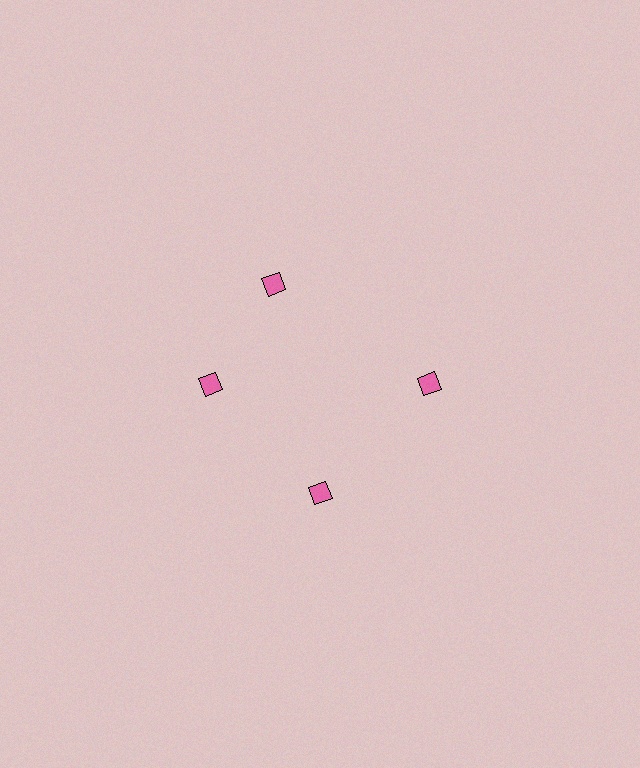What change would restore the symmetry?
The symmetry would be restored by rotating it back into even spacing with its neighbors so that all 4 squares sit at equal angles and equal distance from the center.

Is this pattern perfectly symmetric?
No. The 4 pink squares are arranged in a ring, but one element near the 12 o'clock position is rotated out of alignment along the ring, breaking the 4-fold rotational symmetry.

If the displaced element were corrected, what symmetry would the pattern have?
It would have 4-fold rotational symmetry — the pattern would map onto itself every 90 degrees.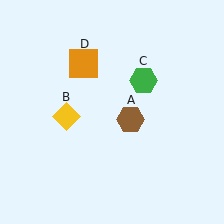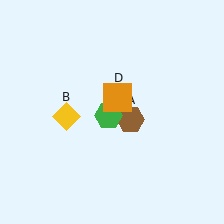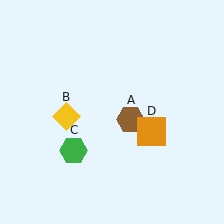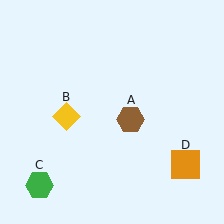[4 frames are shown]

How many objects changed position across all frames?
2 objects changed position: green hexagon (object C), orange square (object D).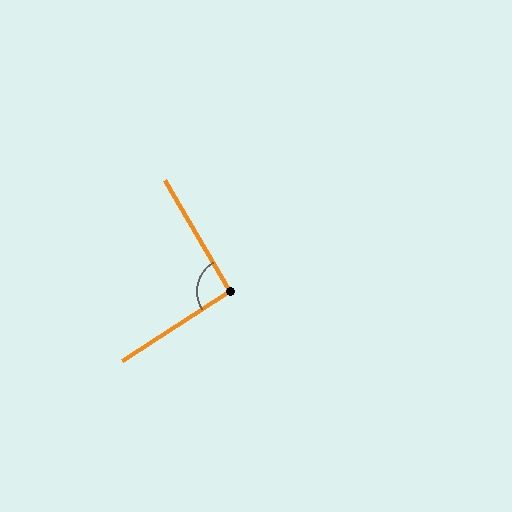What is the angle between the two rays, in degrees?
Approximately 93 degrees.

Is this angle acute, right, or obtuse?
It is approximately a right angle.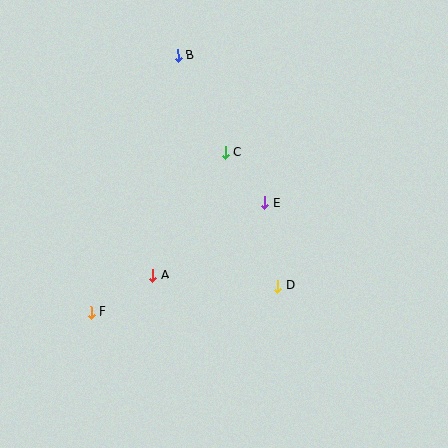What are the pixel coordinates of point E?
Point E is at (265, 203).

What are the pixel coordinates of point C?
Point C is at (225, 153).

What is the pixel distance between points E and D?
The distance between E and D is 84 pixels.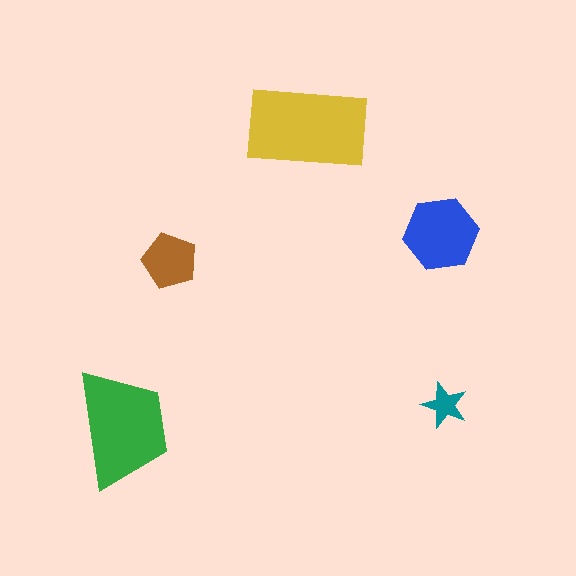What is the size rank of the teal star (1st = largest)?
5th.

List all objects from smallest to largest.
The teal star, the brown pentagon, the blue hexagon, the green trapezoid, the yellow rectangle.